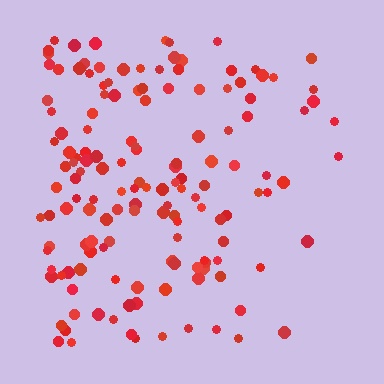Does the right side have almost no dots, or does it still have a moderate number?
Still a moderate number, just noticeably fewer than the left.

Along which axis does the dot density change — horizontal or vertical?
Horizontal.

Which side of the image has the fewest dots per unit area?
The right.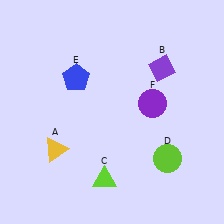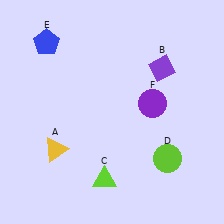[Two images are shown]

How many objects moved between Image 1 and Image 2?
1 object moved between the two images.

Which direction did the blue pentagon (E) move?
The blue pentagon (E) moved up.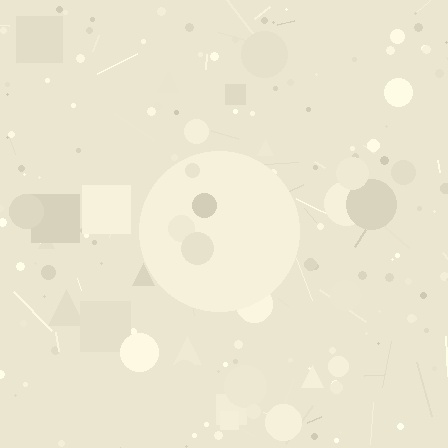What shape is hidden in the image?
A circle is hidden in the image.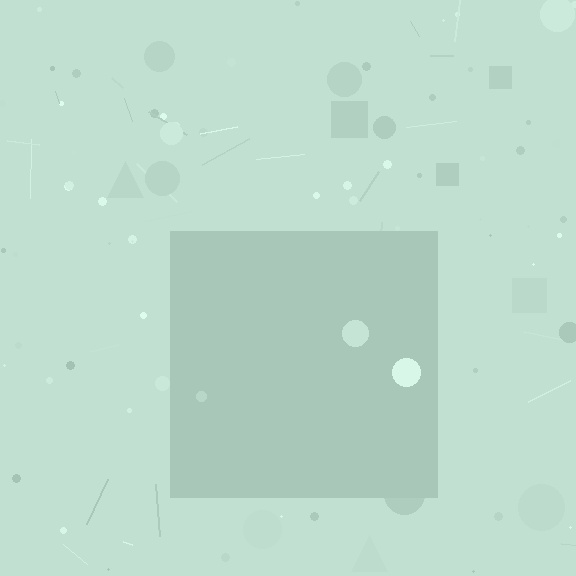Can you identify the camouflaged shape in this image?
The camouflaged shape is a square.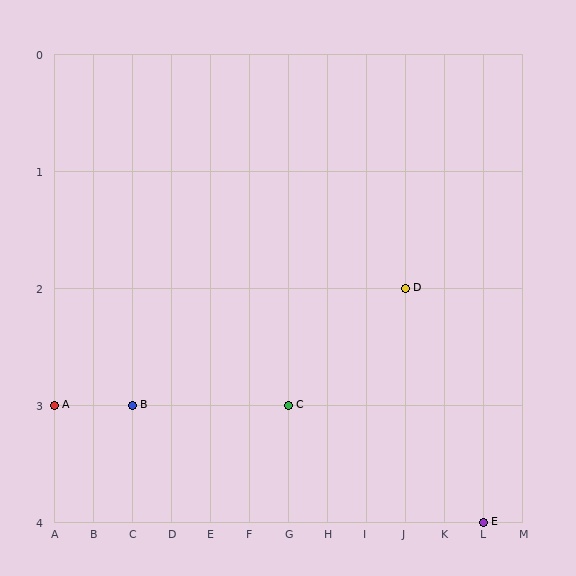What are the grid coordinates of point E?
Point E is at grid coordinates (L, 4).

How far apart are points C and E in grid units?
Points C and E are 5 columns and 1 row apart (about 5.1 grid units diagonally).